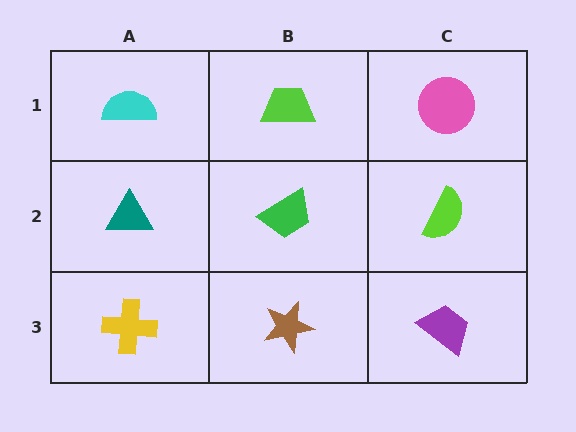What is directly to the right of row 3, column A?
A brown star.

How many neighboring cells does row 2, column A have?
3.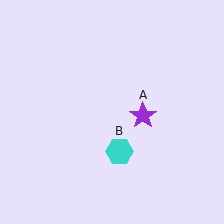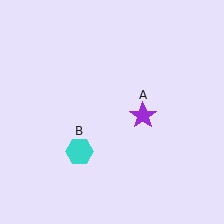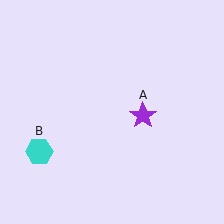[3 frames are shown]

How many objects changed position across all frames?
1 object changed position: cyan hexagon (object B).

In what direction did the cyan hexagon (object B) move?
The cyan hexagon (object B) moved left.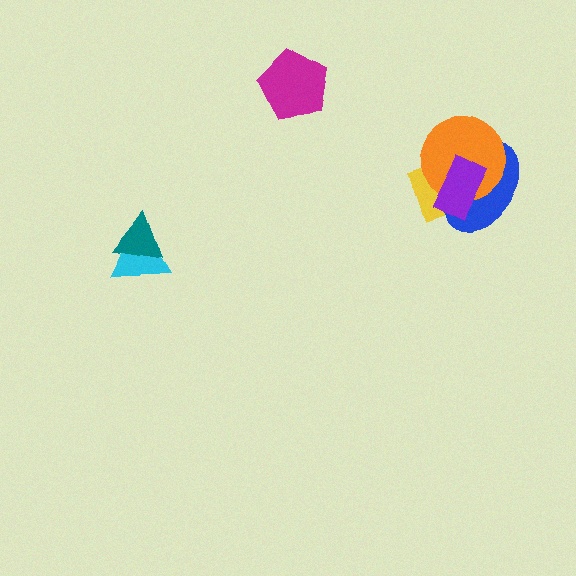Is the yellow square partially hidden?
Yes, it is partially covered by another shape.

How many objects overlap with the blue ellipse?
3 objects overlap with the blue ellipse.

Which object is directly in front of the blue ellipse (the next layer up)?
The orange circle is directly in front of the blue ellipse.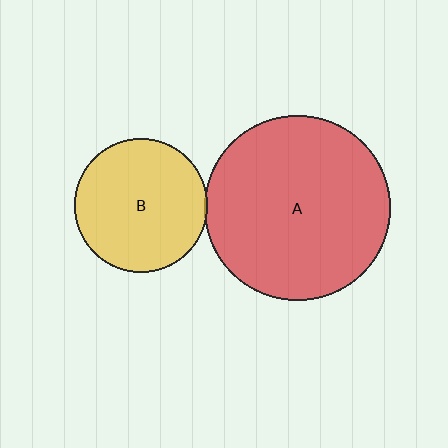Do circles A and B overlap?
Yes.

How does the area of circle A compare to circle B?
Approximately 1.9 times.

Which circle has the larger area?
Circle A (red).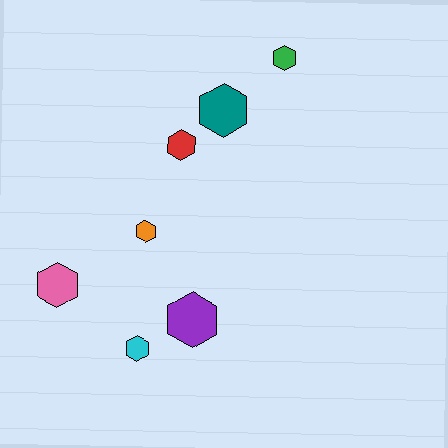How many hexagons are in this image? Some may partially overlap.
There are 7 hexagons.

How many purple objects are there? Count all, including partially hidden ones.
There is 1 purple object.